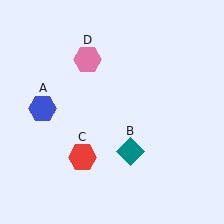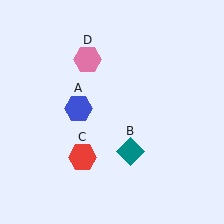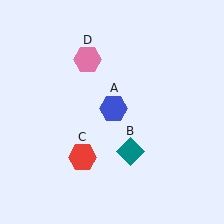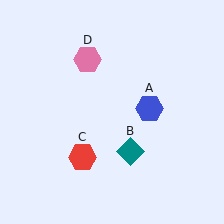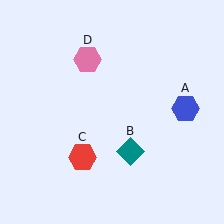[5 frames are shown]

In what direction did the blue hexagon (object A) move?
The blue hexagon (object A) moved right.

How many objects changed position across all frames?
1 object changed position: blue hexagon (object A).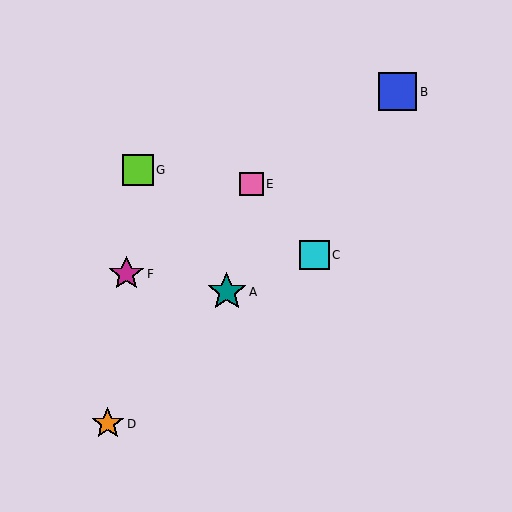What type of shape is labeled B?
Shape B is a blue square.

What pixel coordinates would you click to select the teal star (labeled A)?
Click at (227, 292) to select the teal star A.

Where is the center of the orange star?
The center of the orange star is at (108, 424).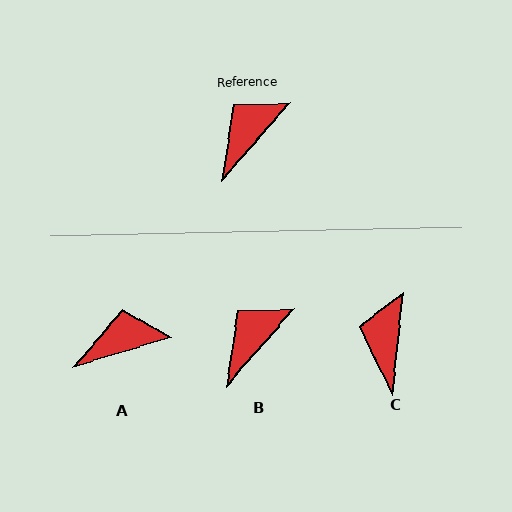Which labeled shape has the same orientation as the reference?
B.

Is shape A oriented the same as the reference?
No, it is off by about 32 degrees.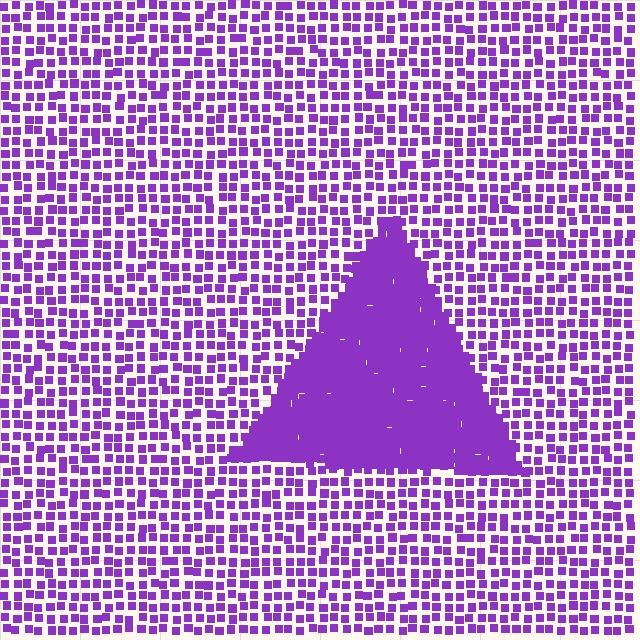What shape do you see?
I see a triangle.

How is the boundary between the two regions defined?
The boundary is defined by a change in element density (approximately 2.8x ratio). All elements are the same color, size, and shape.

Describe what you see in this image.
The image contains small purple elements arranged at two different densities. A triangle-shaped region is visible where the elements are more densely packed than the surrounding area.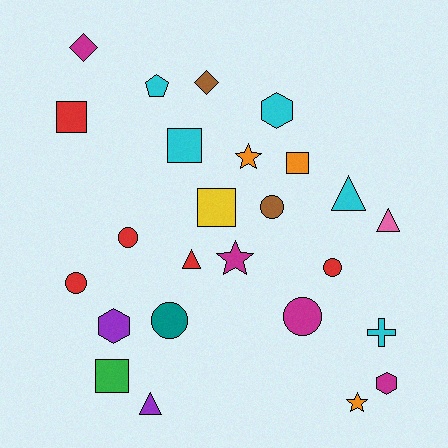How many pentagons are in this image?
There is 1 pentagon.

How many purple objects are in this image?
There are 2 purple objects.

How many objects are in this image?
There are 25 objects.